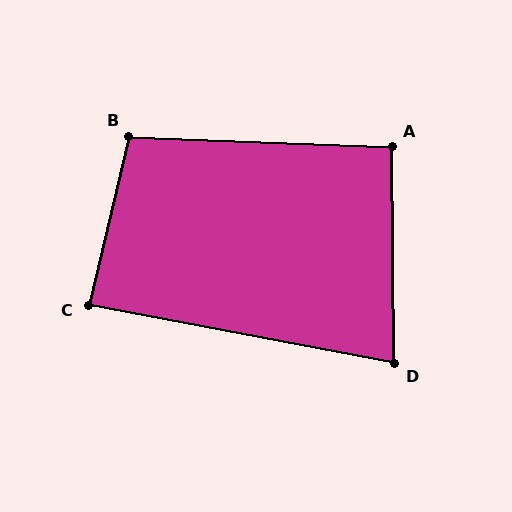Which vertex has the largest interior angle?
B, at approximately 101 degrees.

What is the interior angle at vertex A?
Approximately 93 degrees (approximately right).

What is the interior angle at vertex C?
Approximately 87 degrees (approximately right).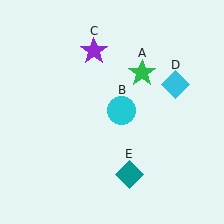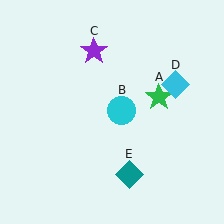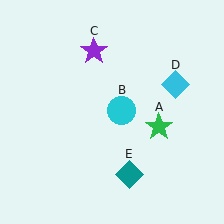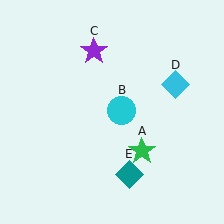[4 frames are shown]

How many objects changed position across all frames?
1 object changed position: green star (object A).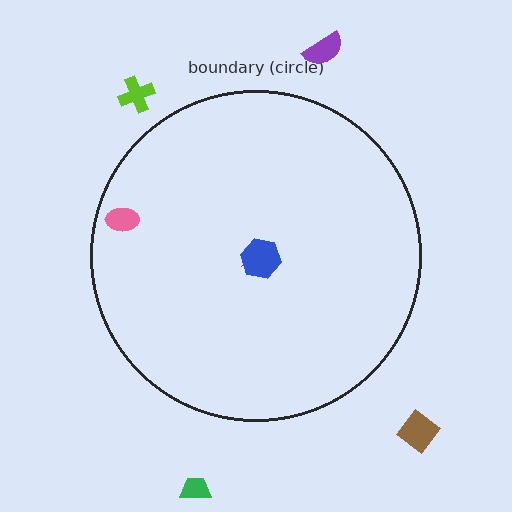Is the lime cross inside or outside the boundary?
Outside.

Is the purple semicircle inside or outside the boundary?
Outside.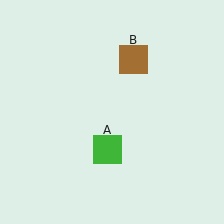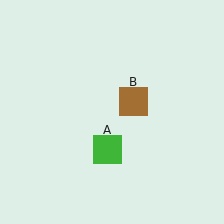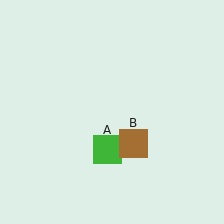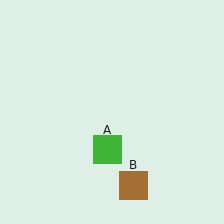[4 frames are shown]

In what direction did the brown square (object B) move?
The brown square (object B) moved down.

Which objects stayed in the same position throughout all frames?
Green square (object A) remained stationary.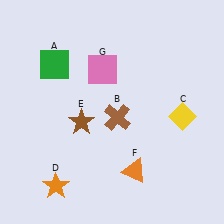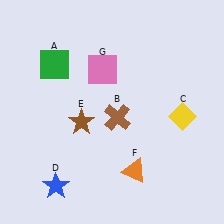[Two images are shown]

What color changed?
The star (D) changed from orange in Image 1 to blue in Image 2.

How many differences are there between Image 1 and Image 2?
There is 1 difference between the two images.